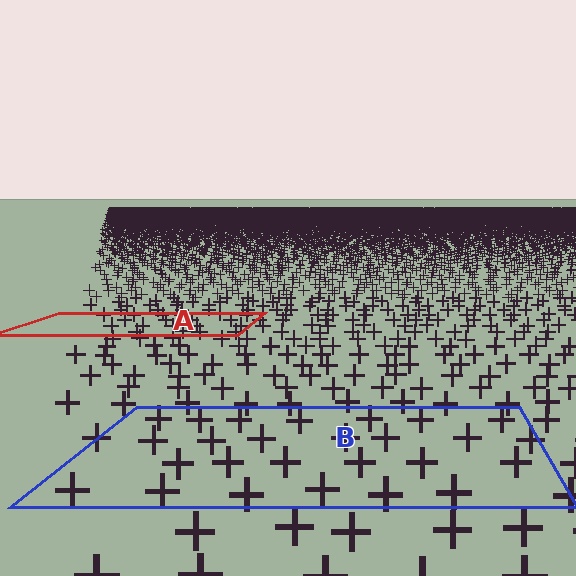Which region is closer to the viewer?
Region B is closer. The texture elements there are larger and more spread out.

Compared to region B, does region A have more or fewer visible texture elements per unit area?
Region A has more texture elements per unit area — they are packed more densely because it is farther away.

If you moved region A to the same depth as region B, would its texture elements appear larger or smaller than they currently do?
They would appear larger. At a closer depth, the same texture elements are projected at a bigger on-screen size.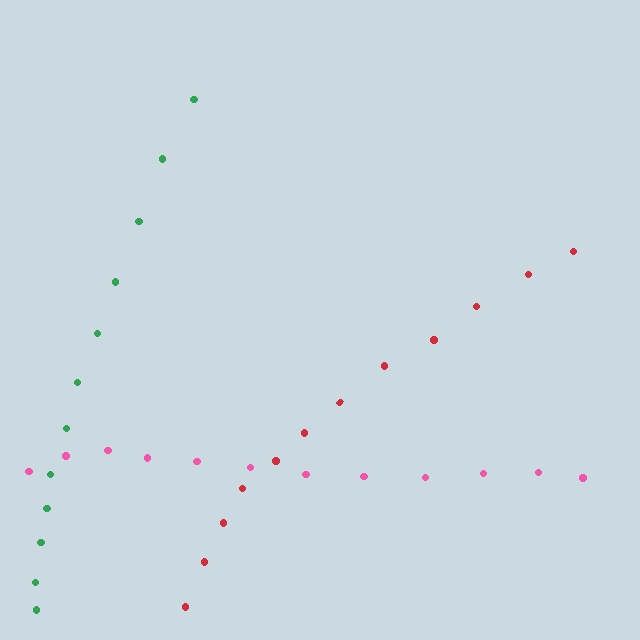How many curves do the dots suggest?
There are 3 distinct paths.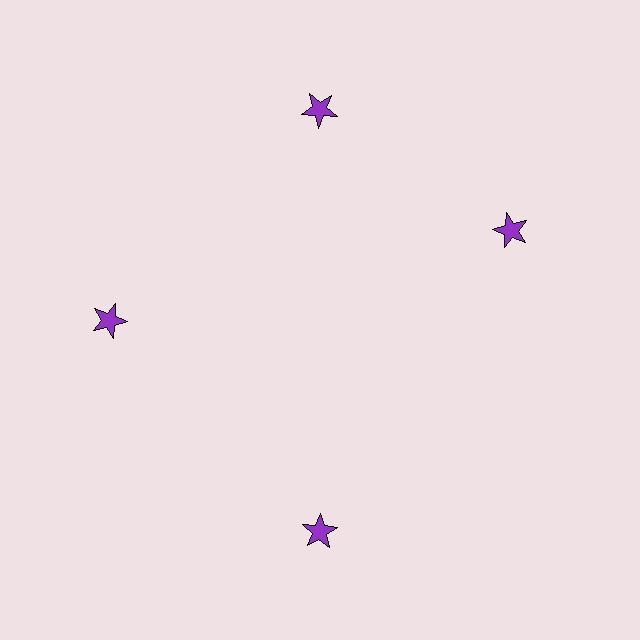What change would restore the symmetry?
The symmetry would be restored by rotating it back into even spacing with its neighbors so that all 4 stars sit at equal angles and equal distance from the center.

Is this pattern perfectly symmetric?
No. The 4 purple stars are arranged in a ring, but one element near the 3 o'clock position is rotated out of alignment along the ring, breaking the 4-fold rotational symmetry.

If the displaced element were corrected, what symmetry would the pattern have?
It would have 4-fold rotational symmetry — the pattern would map onto itself every 90 degrees.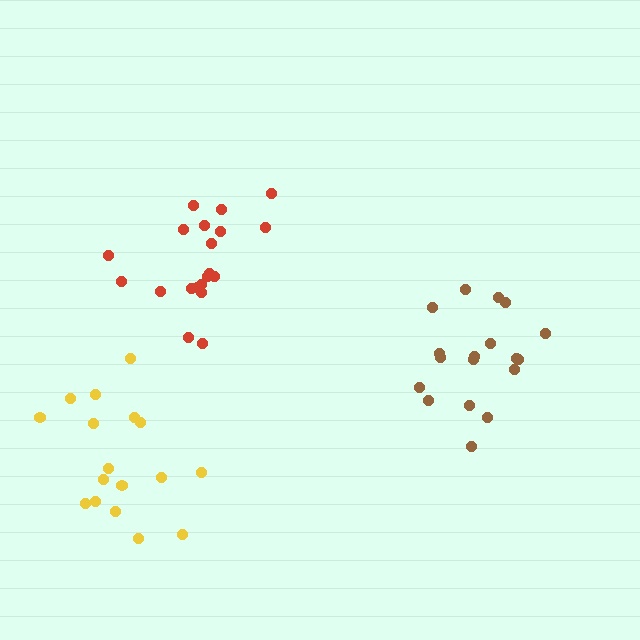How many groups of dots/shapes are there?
There are 3 groups.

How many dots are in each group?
Group 1: 20 dots, Group 2: 18 dots, Group 3: 17 dots (55 total).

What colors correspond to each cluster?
The clusters are colored: red, brown, yellow.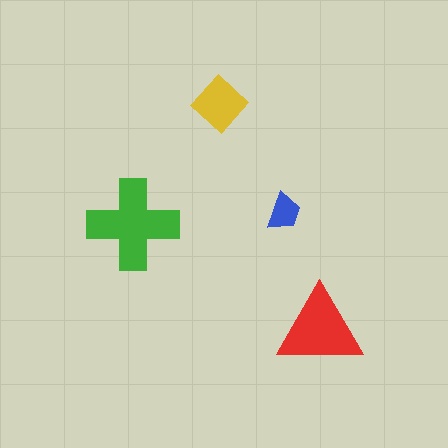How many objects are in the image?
There are 4 objects in the image.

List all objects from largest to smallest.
The green cross, the red triangle, the yellow diamond, the blue trapezoid.